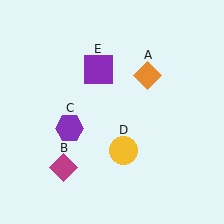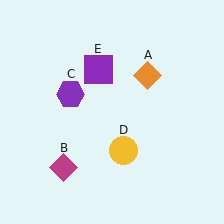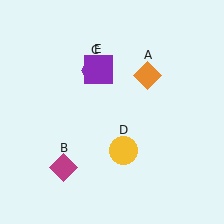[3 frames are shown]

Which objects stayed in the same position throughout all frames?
Orange diamond (object A) and magenta diamond (object B) and yellow circle (object D) and purple square (object E) remained stationary.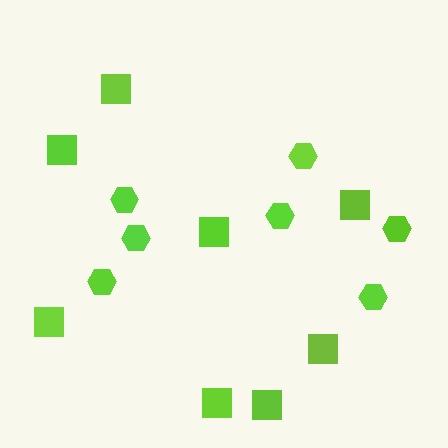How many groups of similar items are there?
There are 2 groups: one group of squares (8) and one group of hexagons (7).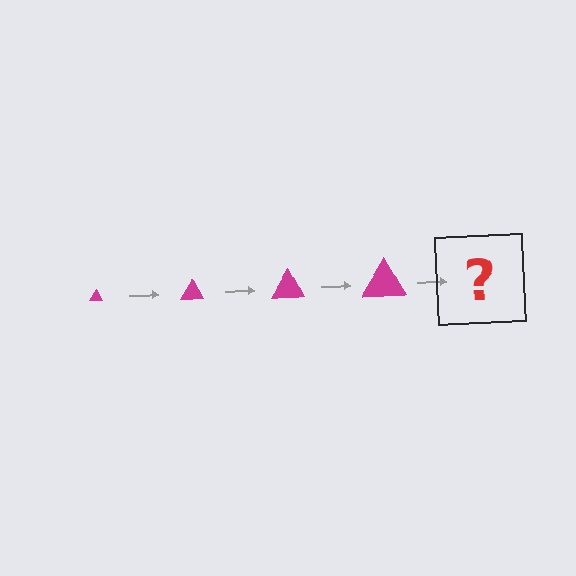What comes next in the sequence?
The next element should be a magenta triangle, larger than the previous one.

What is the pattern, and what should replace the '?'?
The pattern is that the triangle gets progressively larger each step. The '?' should be a magenta triangle, larger than the previous one.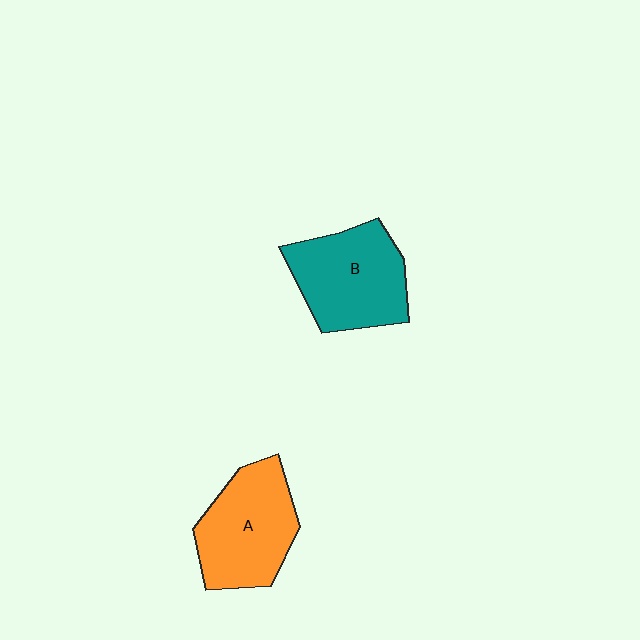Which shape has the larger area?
Shape B (teal).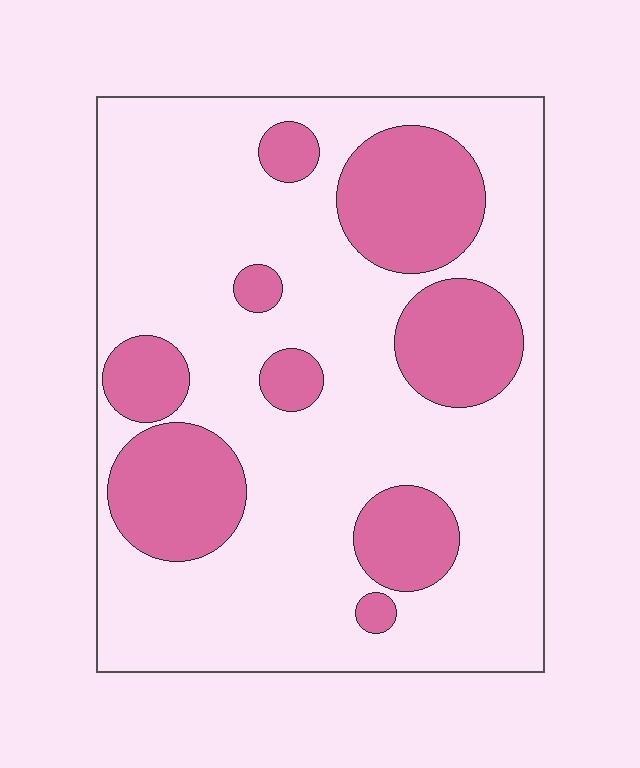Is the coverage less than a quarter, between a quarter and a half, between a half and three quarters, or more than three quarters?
Between a quarter and a half.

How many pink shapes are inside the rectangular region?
9.